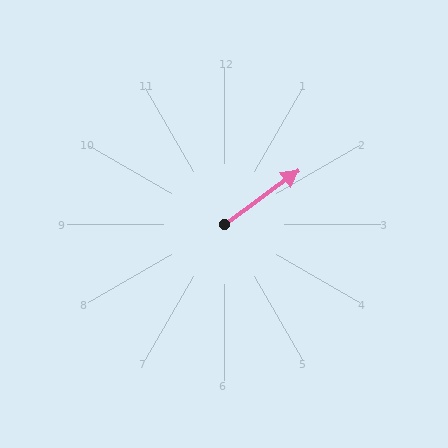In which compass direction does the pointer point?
Northeast.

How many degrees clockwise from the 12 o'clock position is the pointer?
Approximately 54 degrees.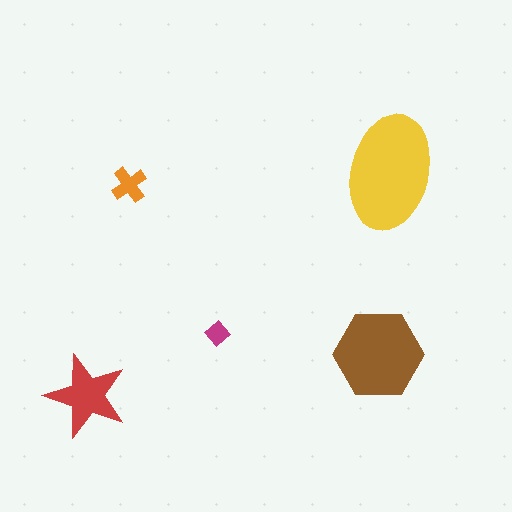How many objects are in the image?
There are 5 objects in the image.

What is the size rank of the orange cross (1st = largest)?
4th.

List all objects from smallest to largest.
The magenta diamond, the orange cross, the red star, the brown hexagon, the yellow ellipse.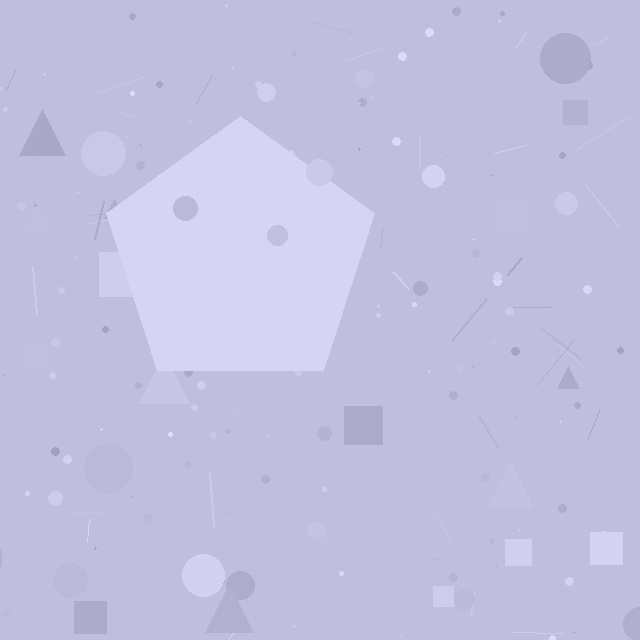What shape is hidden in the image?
A pentagon is hidden in the image.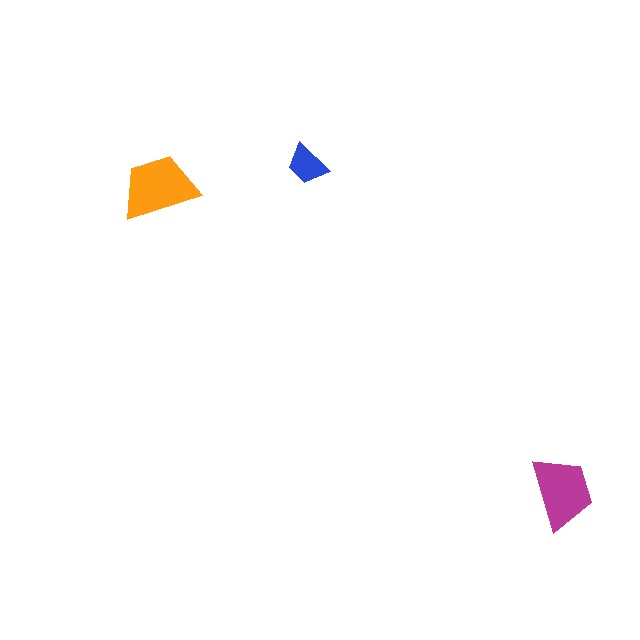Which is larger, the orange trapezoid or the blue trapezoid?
The orange one.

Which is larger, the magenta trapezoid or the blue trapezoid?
The magenta one.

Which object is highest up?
The blue trapezoid is topmost.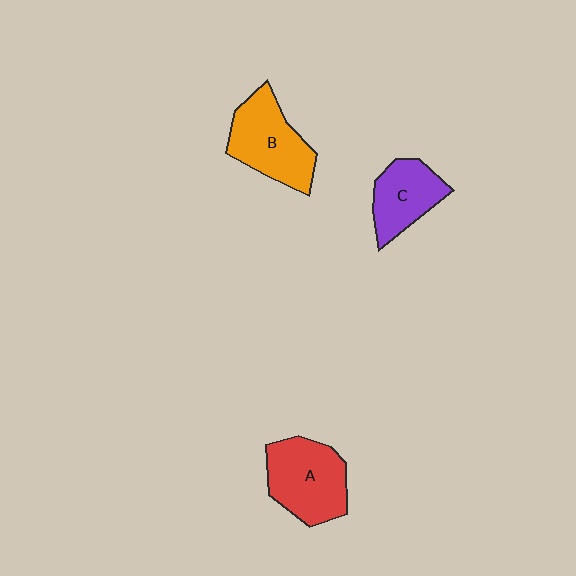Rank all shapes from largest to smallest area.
From largest to smallest: A (red), B (orange), C (purple).